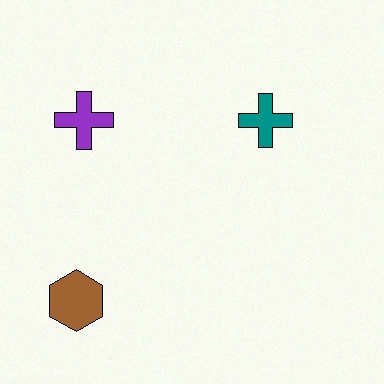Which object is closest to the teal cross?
The purple cross is closest to the teal cross.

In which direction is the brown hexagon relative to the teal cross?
The brown hexagon is to the left of the teal cross.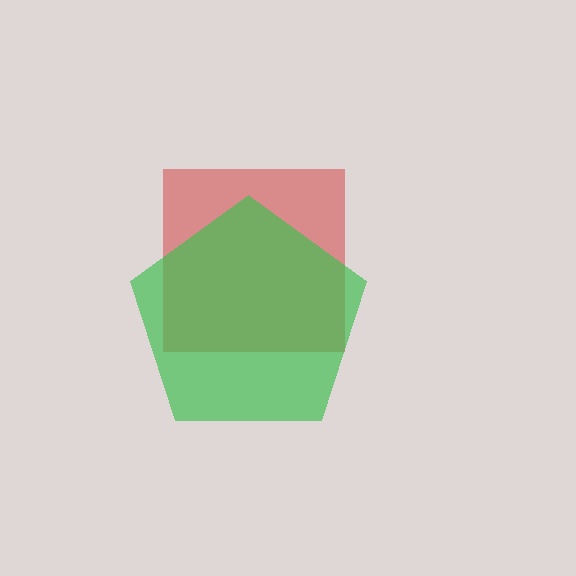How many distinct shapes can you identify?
There are 2 distinct shapes: a red square, a green pentagon.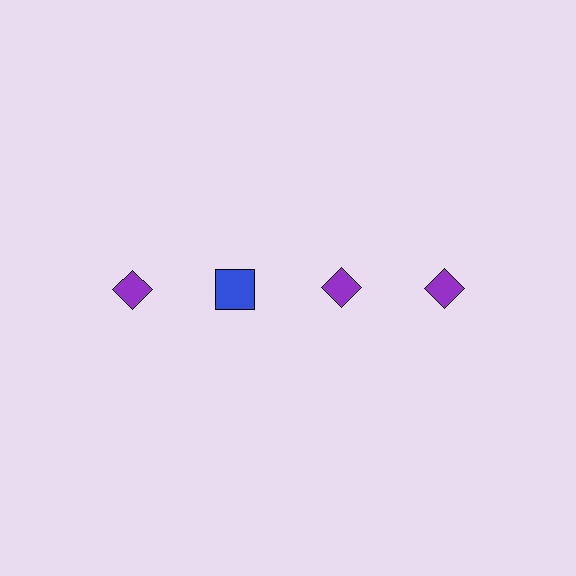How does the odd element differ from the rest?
It differs in both color (blue instead of purple) and shape (square instead of diamond).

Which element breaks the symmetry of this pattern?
The blue square in the top row, second from left column breaks the symmetry. All other shapes are purple diamonds.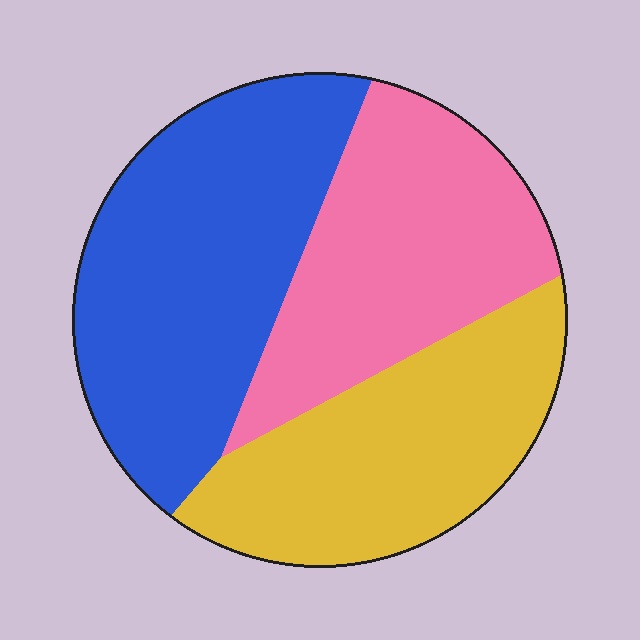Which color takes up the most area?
Blue, at roughly 40%.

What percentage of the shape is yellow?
Yellow covers about 30% of the shape.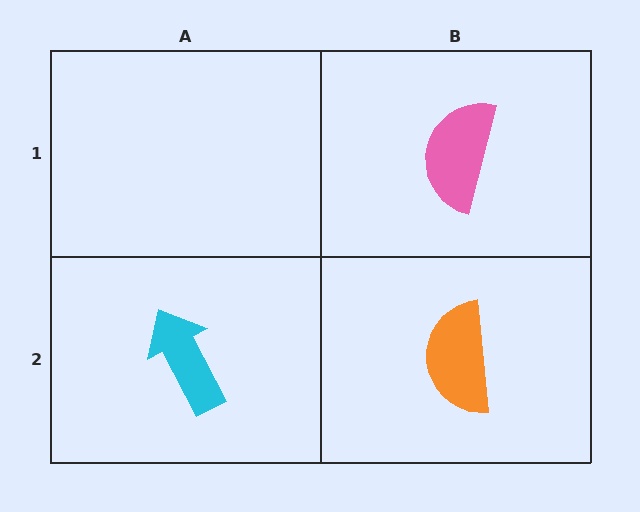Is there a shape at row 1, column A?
No, that cell is empty.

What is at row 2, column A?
A cyan arrow.